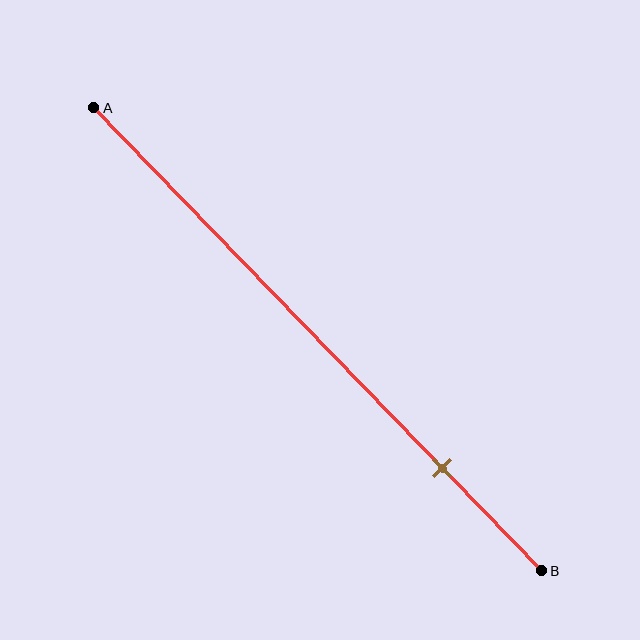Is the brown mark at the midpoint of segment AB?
No, the mark is at about 80% from A, not at the 50% midpoint.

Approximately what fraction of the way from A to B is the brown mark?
The brown mark is approximately 80% of the way from A to B.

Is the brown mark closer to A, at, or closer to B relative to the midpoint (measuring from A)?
The brown mark is closer to point B than the midpoint of segment AB.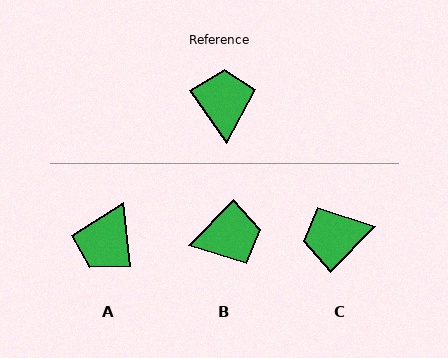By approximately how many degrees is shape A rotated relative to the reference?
Approximately 151 degrees counter-clockwise.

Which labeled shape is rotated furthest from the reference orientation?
A, about 151 degrees away.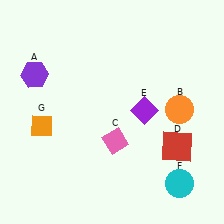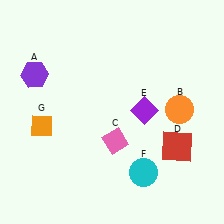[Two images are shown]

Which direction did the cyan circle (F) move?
The cyan circle (F) moved left.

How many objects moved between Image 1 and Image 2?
1 object moved between the two images.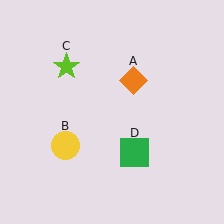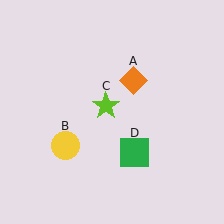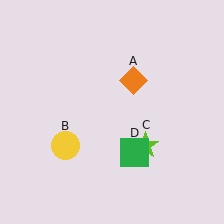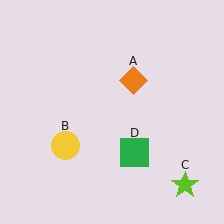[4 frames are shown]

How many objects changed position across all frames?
1 object changed position: lime star (object C).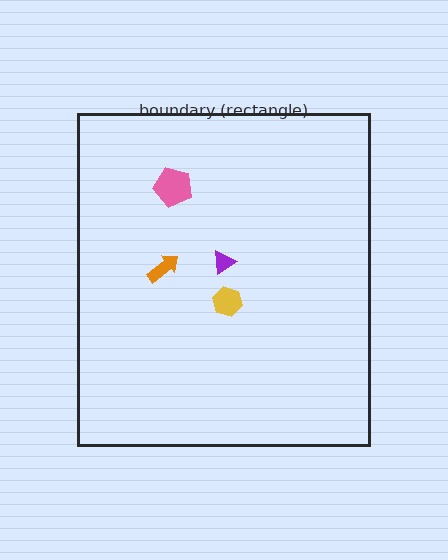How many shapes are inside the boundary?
4 inside, 0 outside.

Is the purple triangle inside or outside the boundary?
Inside.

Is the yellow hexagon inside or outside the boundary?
Inside.